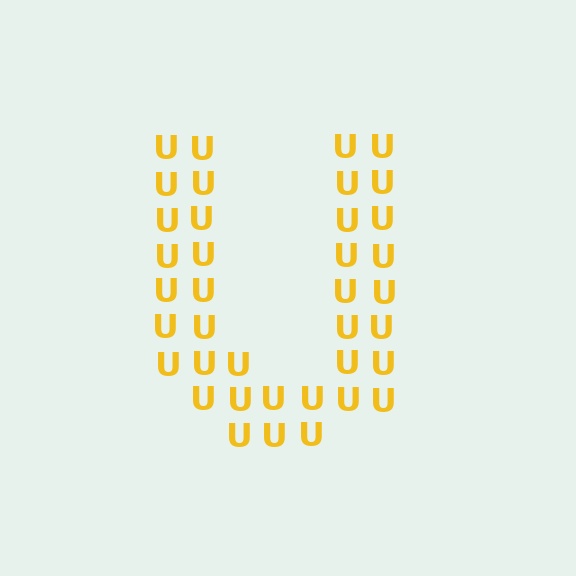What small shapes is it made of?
It is made of small letter U's.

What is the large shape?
The large shape is the letter U.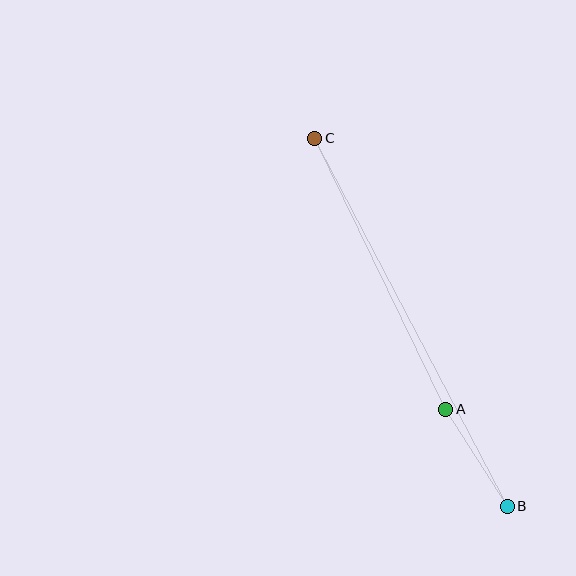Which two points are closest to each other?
Points A and B are closest to each other.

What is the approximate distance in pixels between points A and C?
The distance between A and C is approximately 301 pixels.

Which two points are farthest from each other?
Points B and C are farthest from each other.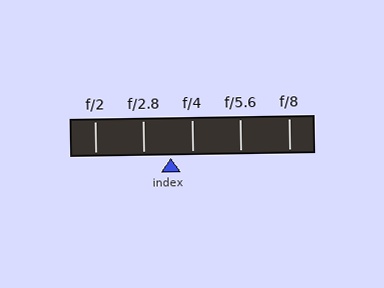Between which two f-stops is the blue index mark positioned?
The index mark is between f/2.8 and f/4.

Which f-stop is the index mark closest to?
The index mark is closest to f/4.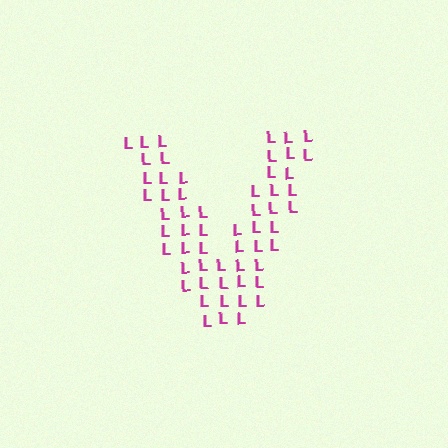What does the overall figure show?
The overall figure shows the letter V.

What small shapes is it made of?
It is made of small letter L's.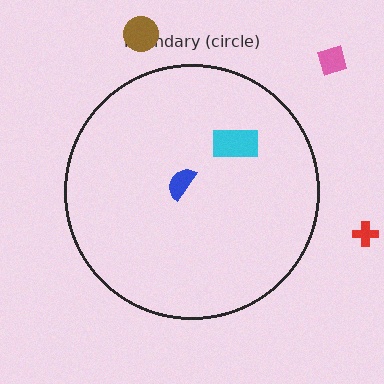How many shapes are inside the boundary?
2 inside, 3 outside.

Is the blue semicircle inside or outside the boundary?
Inside.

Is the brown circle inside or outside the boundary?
Outside.